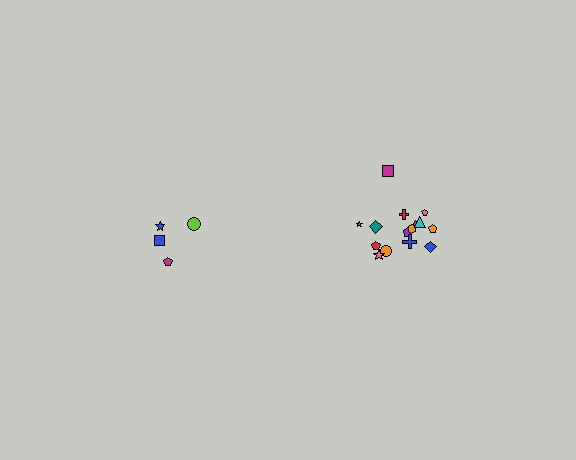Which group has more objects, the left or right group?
The right group.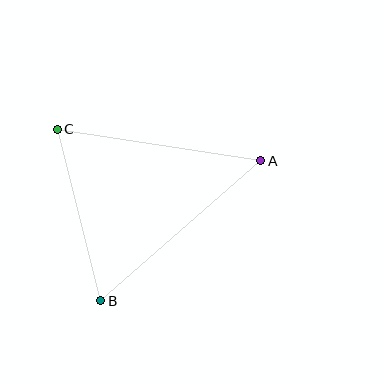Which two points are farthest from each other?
Points A and B are farthest from each other.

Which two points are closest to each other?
Points B and C are closest to each other.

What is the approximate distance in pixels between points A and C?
The distance between A and C is approximately 206 pixels.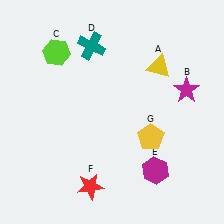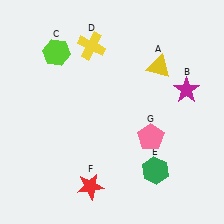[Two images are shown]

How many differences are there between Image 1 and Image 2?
There are 3 differences between the two images.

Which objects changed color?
D changed from teal to yellow. E changed from magenta to green. G changed from yellow to pink.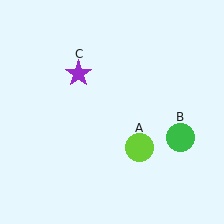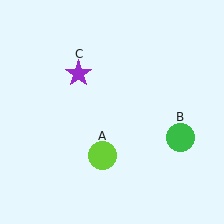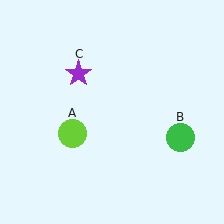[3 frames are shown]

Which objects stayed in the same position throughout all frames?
Green circle (object B) and purple star (object C) remained stationary.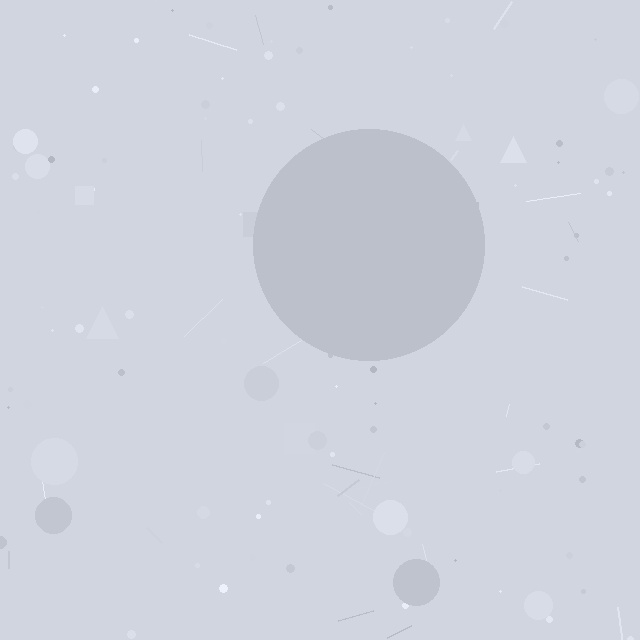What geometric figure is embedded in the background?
A circle is embedded in the background.